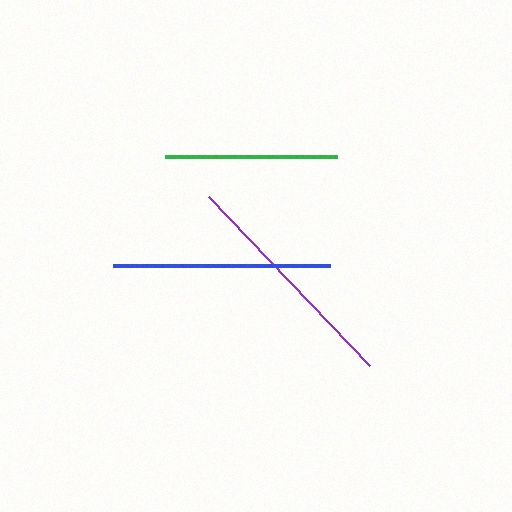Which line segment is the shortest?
The green line is the shortest at approximately 172 pixels.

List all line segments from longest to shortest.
From longest to shortest: purple, blue, green.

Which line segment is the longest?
The purple line is the longest at approximately 234 pixels.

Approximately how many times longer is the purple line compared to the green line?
The purple line is approximately 1.4 times the length of the green line.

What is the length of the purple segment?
The purple segment is approximately 234 pixels long.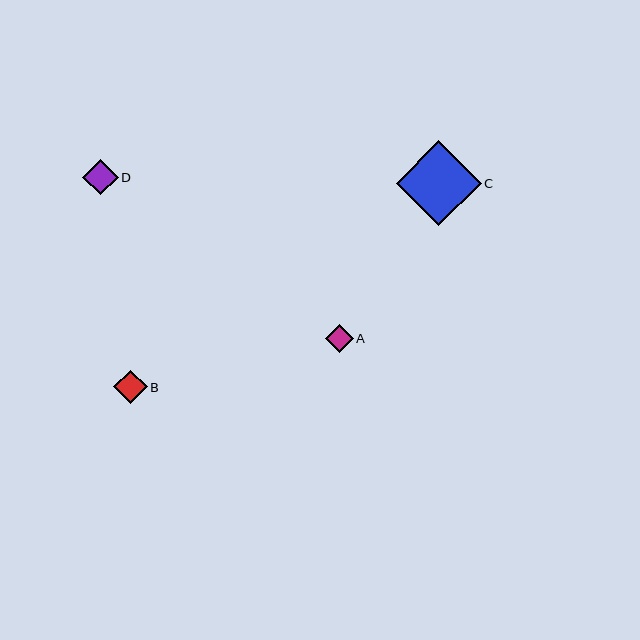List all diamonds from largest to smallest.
From largest to smallest: C, D, B, A.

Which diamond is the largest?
Diamond C is the largest with a size of approximately 85 pixels.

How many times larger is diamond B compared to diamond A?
Diamond B is approximately 1.2 times the size of diamond A.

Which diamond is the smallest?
Diamond A is the smallest with a size of approximately 28 pixels.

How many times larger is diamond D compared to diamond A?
Diamond D is approximately 1.3 times the size of diamond A.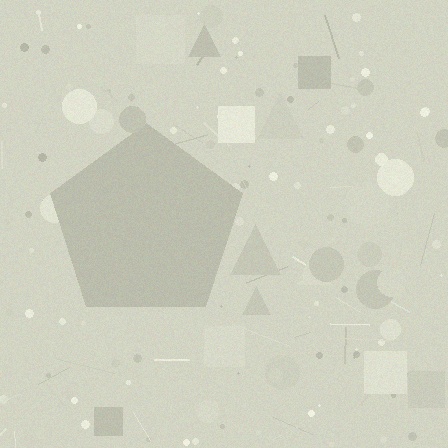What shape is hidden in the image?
A pentagon is hidden in the image.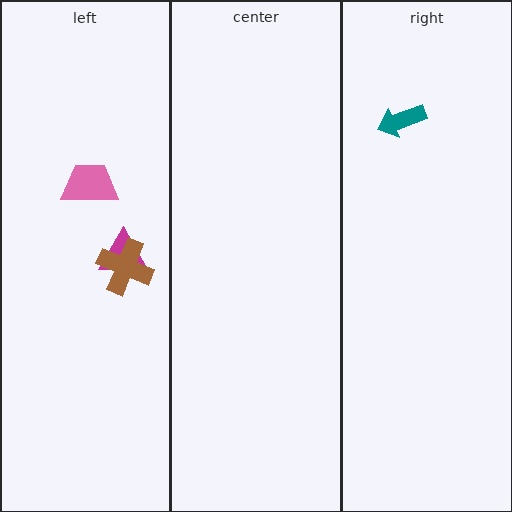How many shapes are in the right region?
1.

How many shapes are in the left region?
3.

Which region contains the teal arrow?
The right region.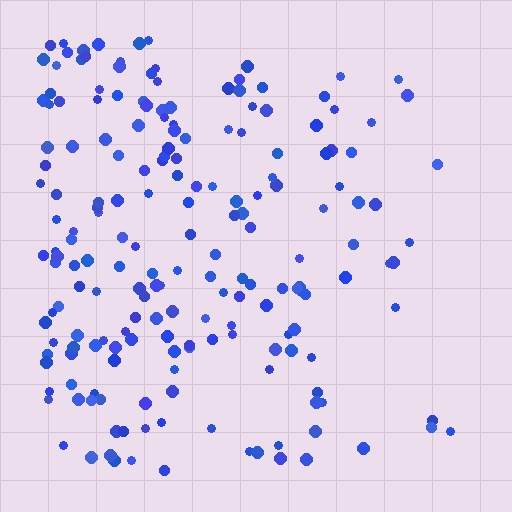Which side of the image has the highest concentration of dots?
The left.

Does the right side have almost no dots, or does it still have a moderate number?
Still a moderate number, just noticeably fewer than the left.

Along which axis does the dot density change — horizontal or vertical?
Horizontal.